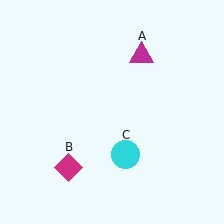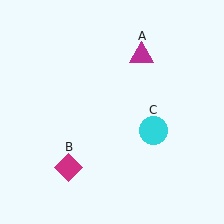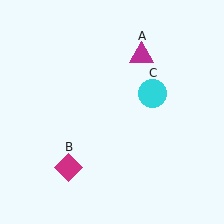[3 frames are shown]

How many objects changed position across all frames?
1 object changed position: cyan circle (object C).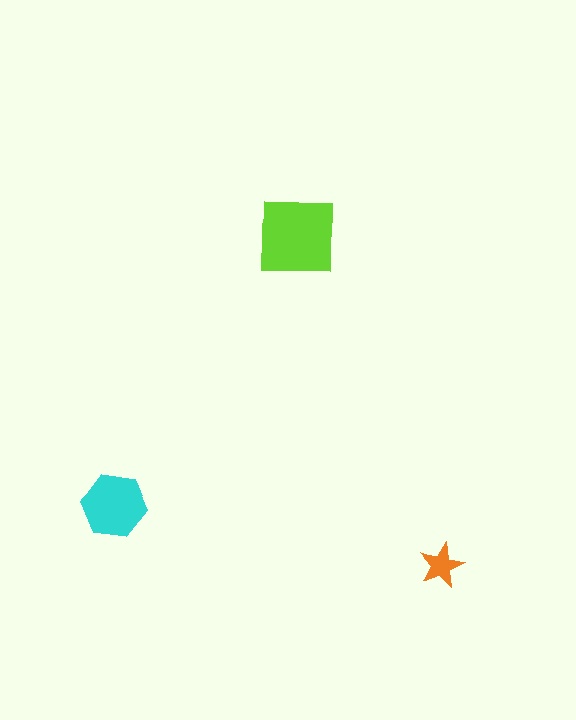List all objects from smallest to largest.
The orange star, the cyan hexagon, the lime square.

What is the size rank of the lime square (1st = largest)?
1st.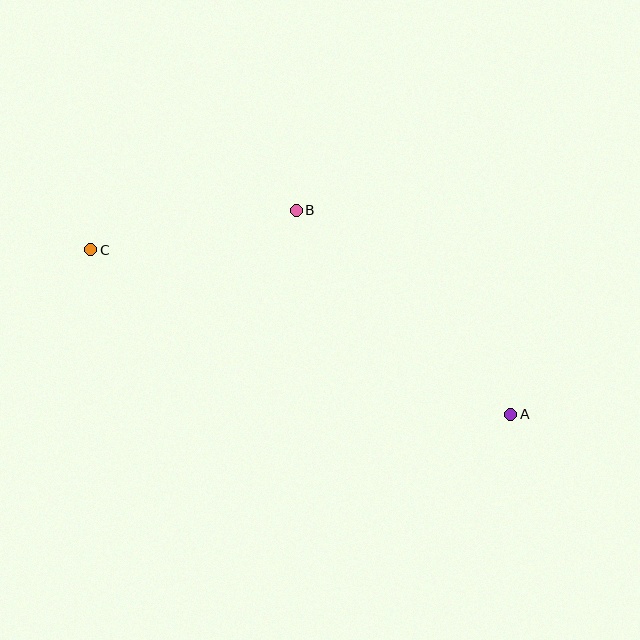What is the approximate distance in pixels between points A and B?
The distance between A and B is approximately 296 pixels.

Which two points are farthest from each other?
Points A and C are farthest from each other.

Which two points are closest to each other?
Points B and C are closest to each other.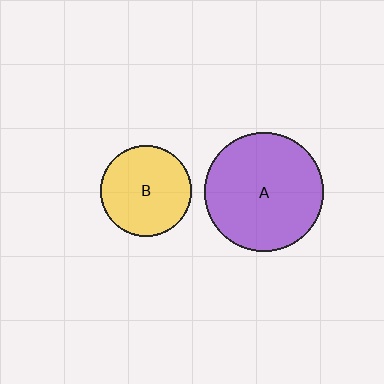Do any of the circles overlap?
No, none of the circles overlap.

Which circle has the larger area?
Circle A (purple).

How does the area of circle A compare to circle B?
Approximately 1.7 times.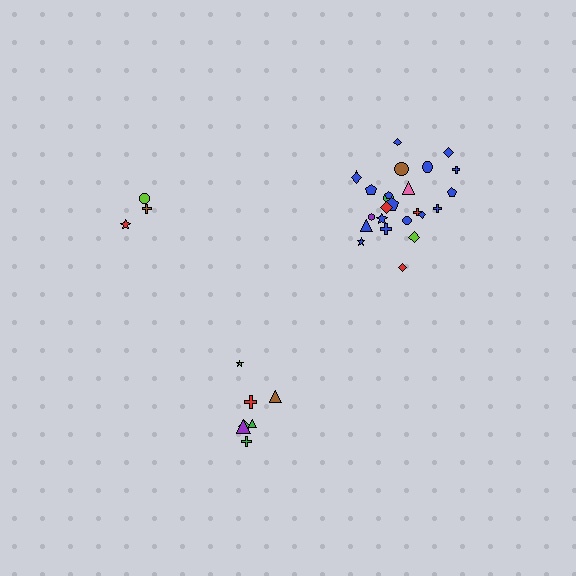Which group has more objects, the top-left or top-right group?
The top-right group.